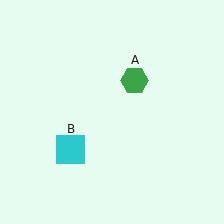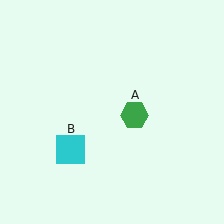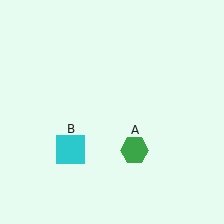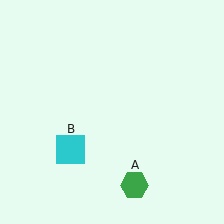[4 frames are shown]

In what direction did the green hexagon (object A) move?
The green hexagon (object A) moved down.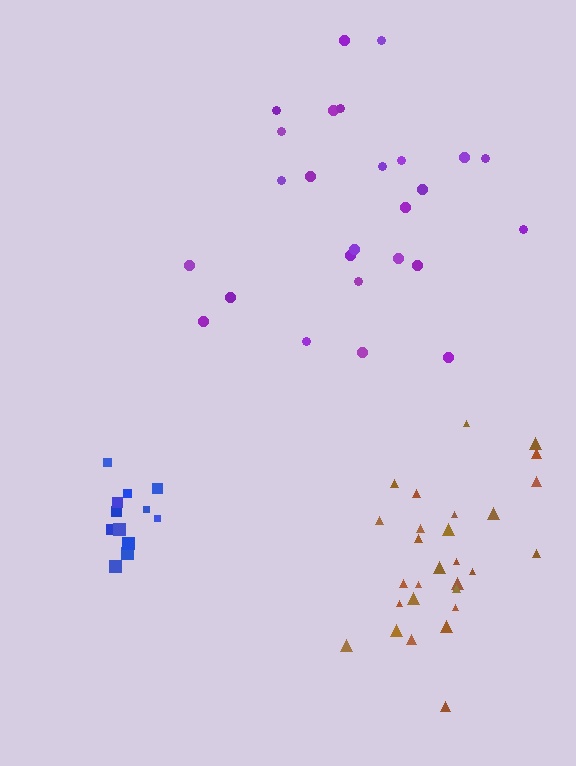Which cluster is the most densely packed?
Blue.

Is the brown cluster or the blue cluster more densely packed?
Blue.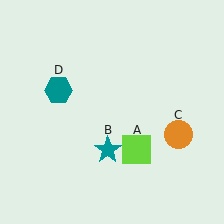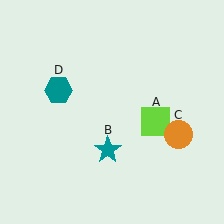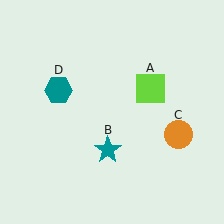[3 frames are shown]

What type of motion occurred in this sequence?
The lime square (object A) rotated counterclockwise around the center of the scene.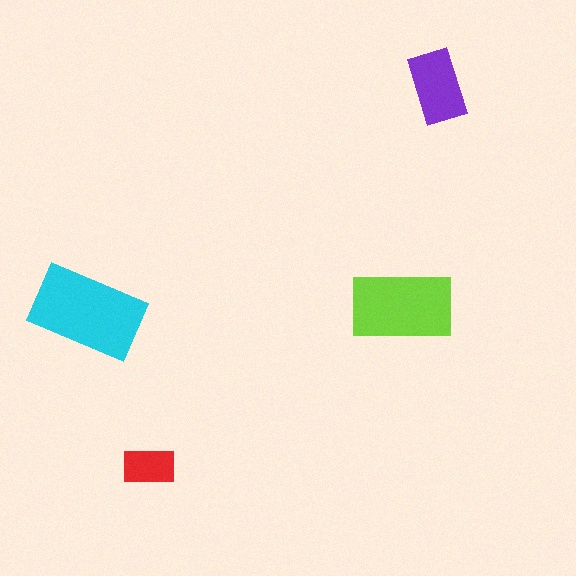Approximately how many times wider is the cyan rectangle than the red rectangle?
About 2 times wider.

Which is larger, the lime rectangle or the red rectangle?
The lime one.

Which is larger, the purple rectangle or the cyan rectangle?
The cyan one.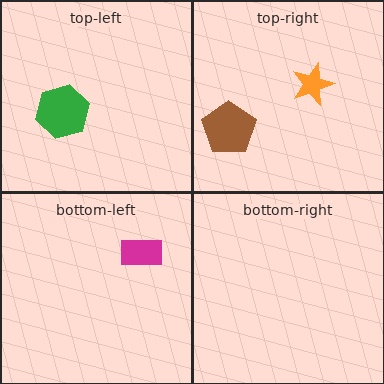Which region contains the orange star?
The top-right region.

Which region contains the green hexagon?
The top-left region.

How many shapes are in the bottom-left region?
1.